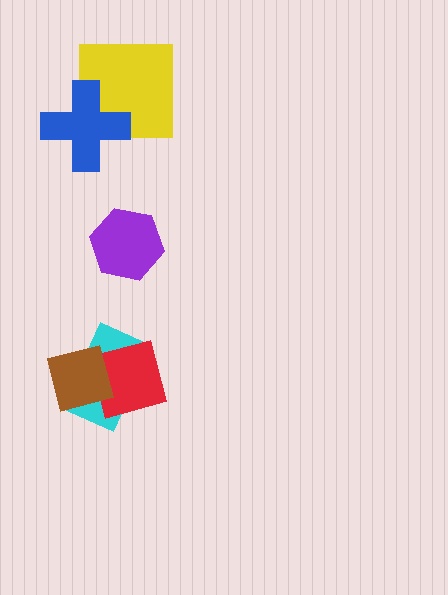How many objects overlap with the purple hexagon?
0 objects overlap with the purple hexagon.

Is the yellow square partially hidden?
Yes, it is partially covered by another shape.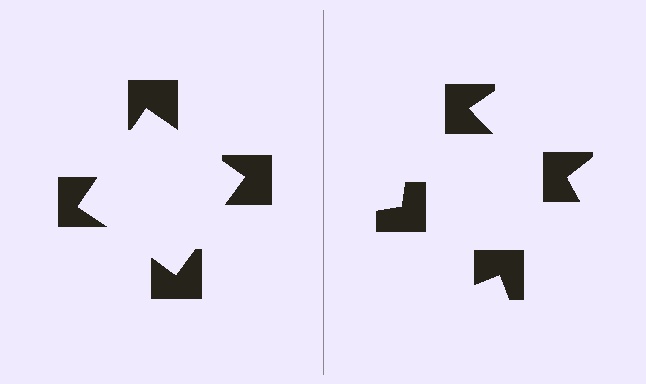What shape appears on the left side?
An illusory square.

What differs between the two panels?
The notched squares are positioned identically on both sides; only the wedge orientations differ. On the left they align to a square; on the right they are misaligned.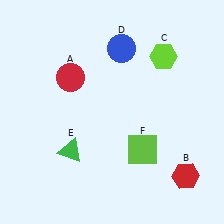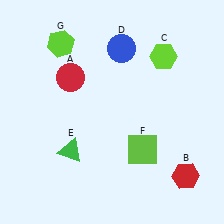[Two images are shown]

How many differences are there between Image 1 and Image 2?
There is 1 difference between the two images.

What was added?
A lime hexagon (G) was added in Image 2.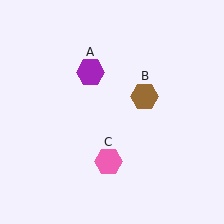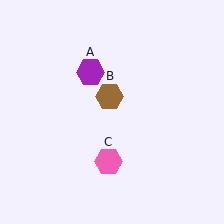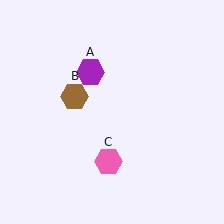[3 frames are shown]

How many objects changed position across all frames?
1 object changed position: brown hexagon (object B).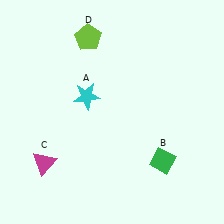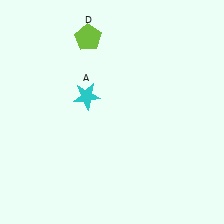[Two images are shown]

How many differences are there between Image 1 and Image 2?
There are 2 differences between the two images.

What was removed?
The green diamond (B), the magenta triangle (C) were removed in Image 2.